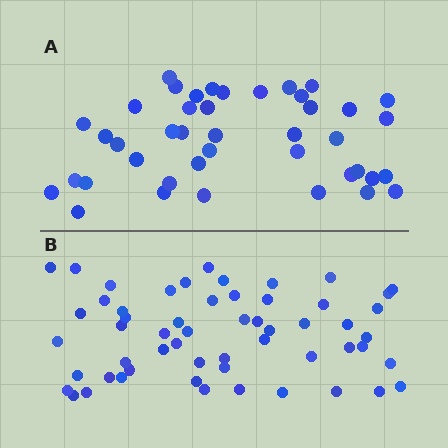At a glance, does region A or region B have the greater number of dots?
Region B (the bottom region) has more dots.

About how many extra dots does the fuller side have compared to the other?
Region B has approximately 15 more dots than region A.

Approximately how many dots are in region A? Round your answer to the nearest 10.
About 40 dots. (The exact count is 42, which rounds to 40.)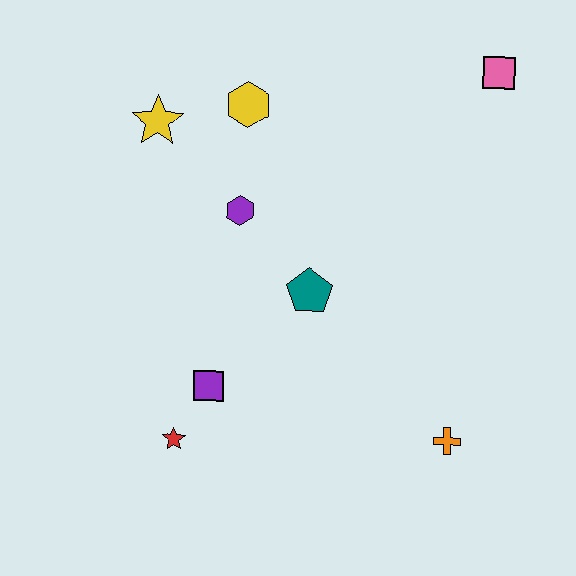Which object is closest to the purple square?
The red star is closest to the purple square.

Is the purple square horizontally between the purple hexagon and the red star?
Yes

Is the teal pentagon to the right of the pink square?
No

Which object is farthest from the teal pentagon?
The pink square is farthest from the teal pentagon.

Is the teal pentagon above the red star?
Yes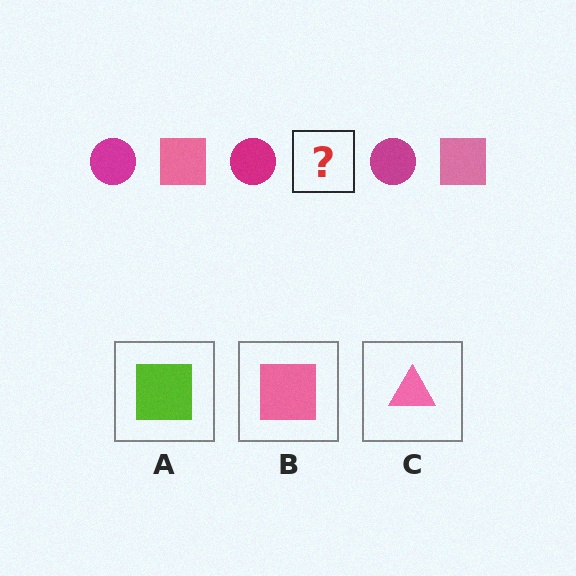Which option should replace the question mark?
Option B.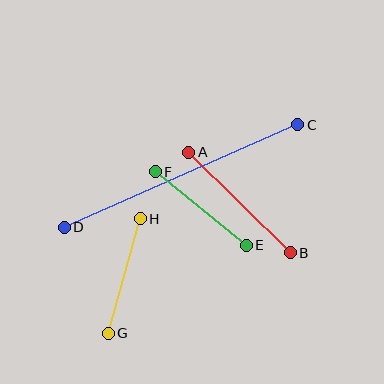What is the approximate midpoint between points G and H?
The midpoint is at approximately (124, 276) pixels.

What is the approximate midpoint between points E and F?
The midpoint is at approximately (201, 208) pixels.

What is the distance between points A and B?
The distance is approximately 143 pixels.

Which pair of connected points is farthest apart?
Points C and D are farthest apart.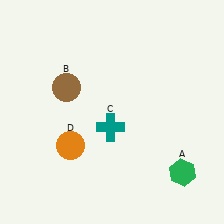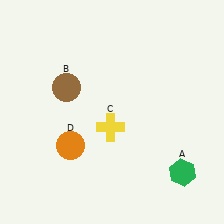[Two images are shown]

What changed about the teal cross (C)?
In Image 1, C is teal. In Image 2, it changed to yellow.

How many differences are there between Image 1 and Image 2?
There is 1 difference between the two images.